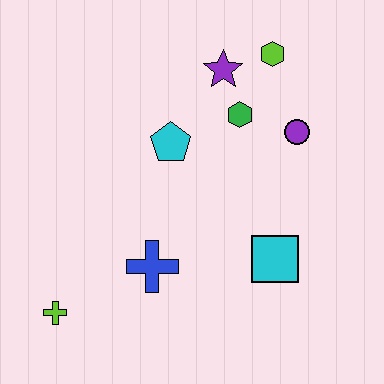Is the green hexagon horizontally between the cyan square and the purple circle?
No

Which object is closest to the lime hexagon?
The purple star is closest to the lime hexagon.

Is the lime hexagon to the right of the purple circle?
No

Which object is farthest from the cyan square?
The lime cross is farthest from the cyan square.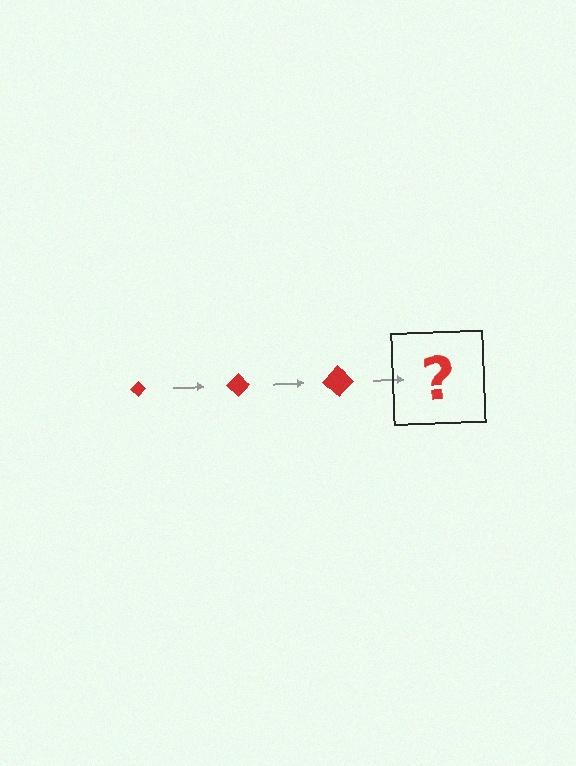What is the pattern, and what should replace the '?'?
The pattern is that the diamond gets progressively larger each step. The '?' should be a red diamond, larger than the previous one.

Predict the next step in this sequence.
The next step is a red diamond, larger than the previous one.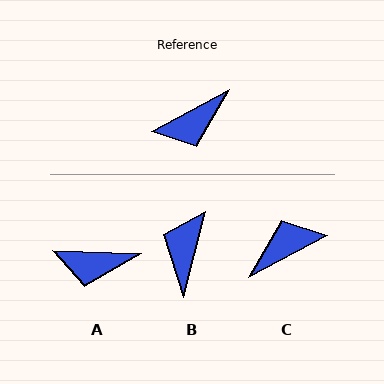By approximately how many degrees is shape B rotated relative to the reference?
Approximately 132 degrees clockwise.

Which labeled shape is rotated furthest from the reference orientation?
C, about 180 degrees away.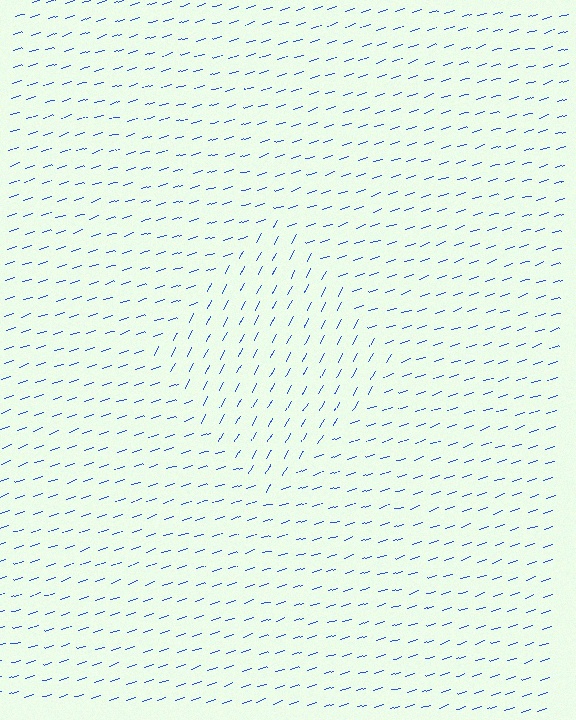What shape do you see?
I see a diamond.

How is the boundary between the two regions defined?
The boundary is defined purely by a change in line orientation (approximately 45 degrees difference). All lines are the same color and thickness.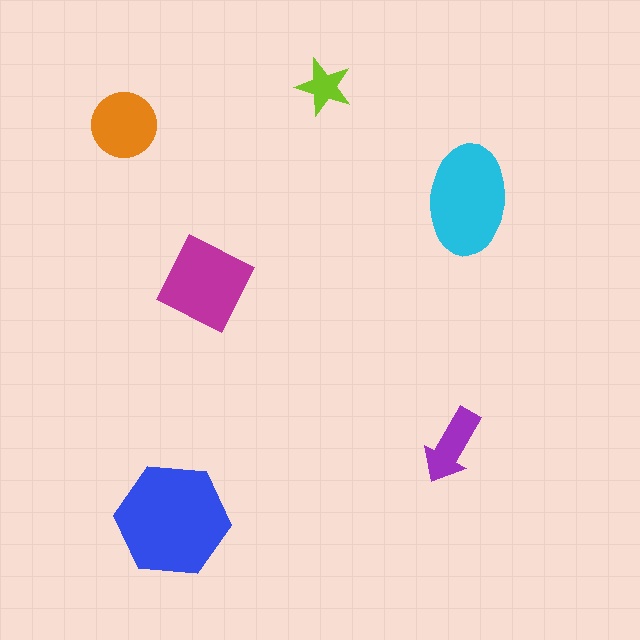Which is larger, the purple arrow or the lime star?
The purple arrow.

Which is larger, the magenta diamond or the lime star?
The magenta diamond.